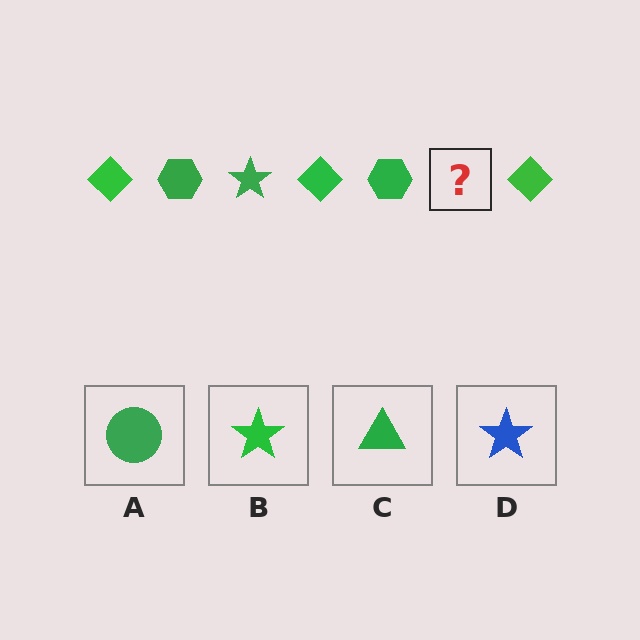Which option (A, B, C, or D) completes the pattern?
B.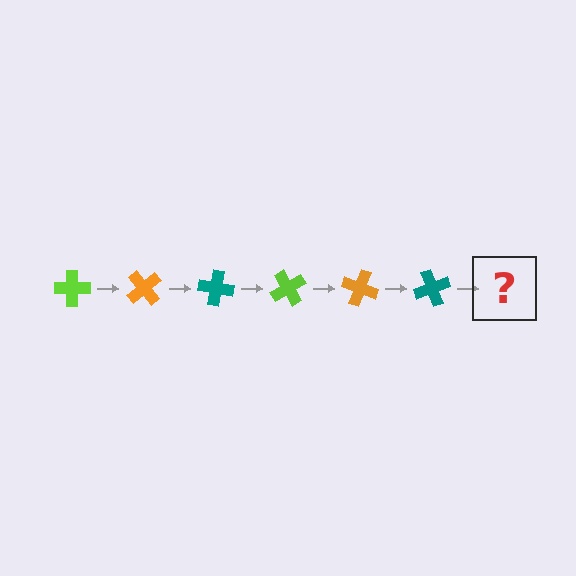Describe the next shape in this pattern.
It should be a lime cross, rotated 300 degrees from the start.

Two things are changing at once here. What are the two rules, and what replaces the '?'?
The two rules are that it rotates 50 degrees each step and the color cycles through lime, orange, and teal. The '?' should be a lime cross, rotated 300 degrees from the start.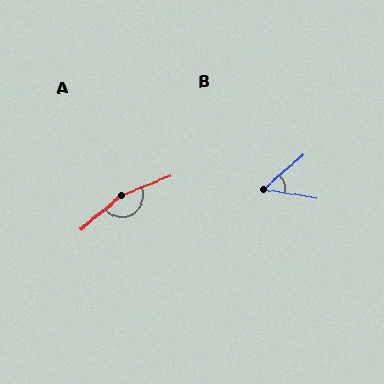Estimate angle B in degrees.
Approximately 50 degrees.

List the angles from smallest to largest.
B (50°), A (162°).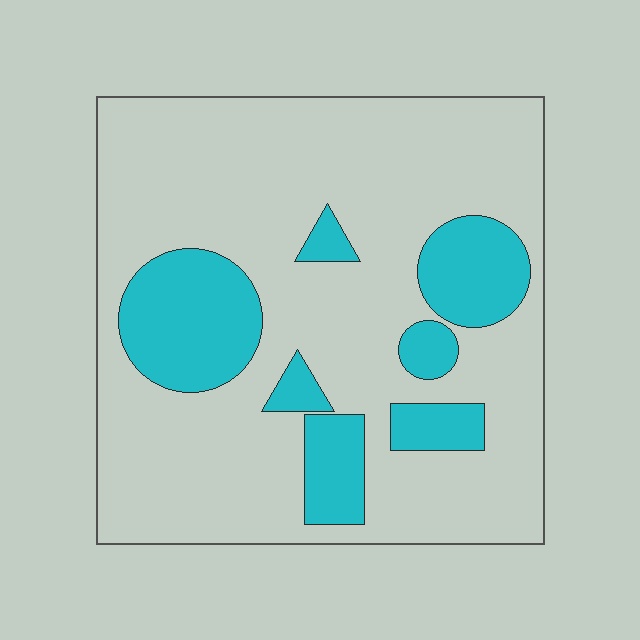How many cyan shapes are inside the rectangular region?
7.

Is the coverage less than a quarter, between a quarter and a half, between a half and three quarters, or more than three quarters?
Less than a quarter.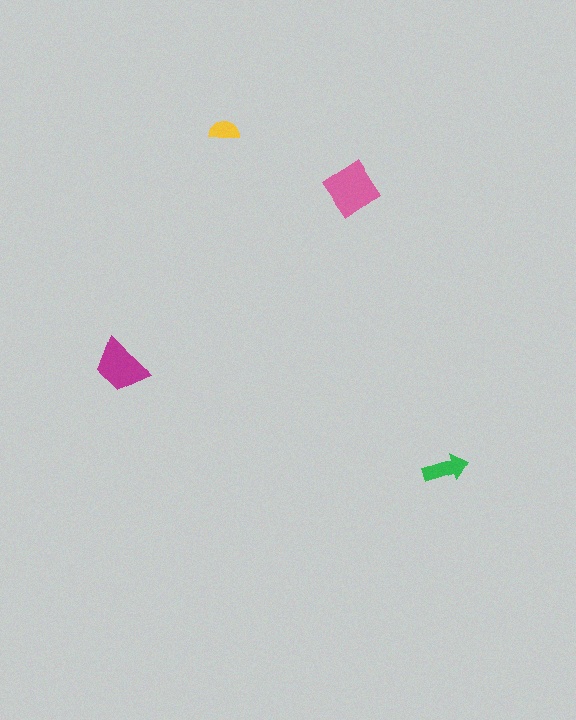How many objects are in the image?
There are 4 objects in the image.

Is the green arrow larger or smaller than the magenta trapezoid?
Smaller.